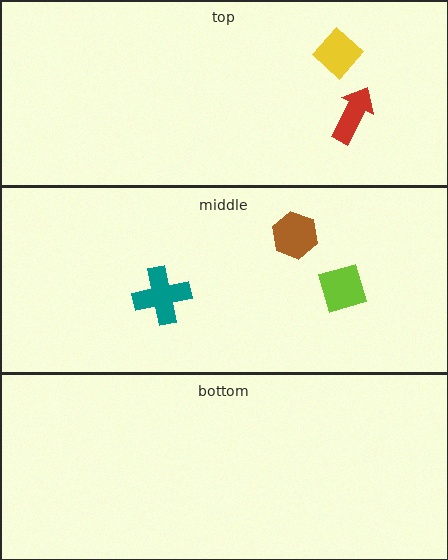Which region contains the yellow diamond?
The top region.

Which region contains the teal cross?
The middle region.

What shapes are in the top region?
The red arrow, the yellow diamond.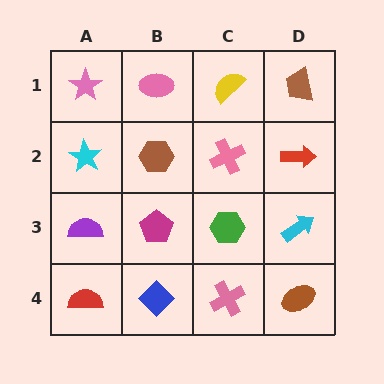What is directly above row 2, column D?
A brown trapezoid.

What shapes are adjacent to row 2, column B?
A pink ellipse (row 1, column B), a magenta pentagon (row 3, column B), a cyan star (row 2, column A), a pink cross (row 2, column C).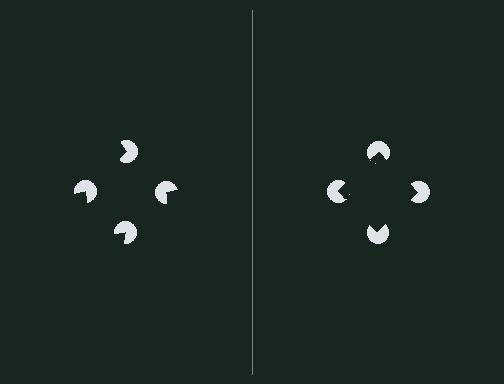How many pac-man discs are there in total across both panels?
8 — 4 on each side.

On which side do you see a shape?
An illusory square appears on the right side. On the left side the wedge cuts are rotated, so no coherent shape forms.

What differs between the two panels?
The pac-man discs are positioned identically on both sides; only the wedge orientations differ. On the right they align to a square; on the left they are misaligned.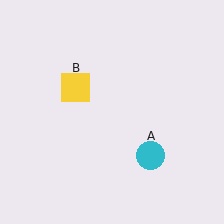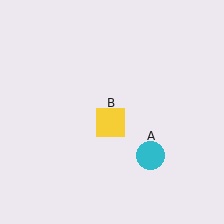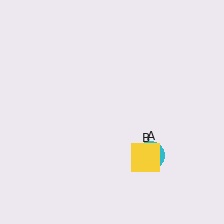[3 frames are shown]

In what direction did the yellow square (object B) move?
The yellow square (object B) moved down and to the right.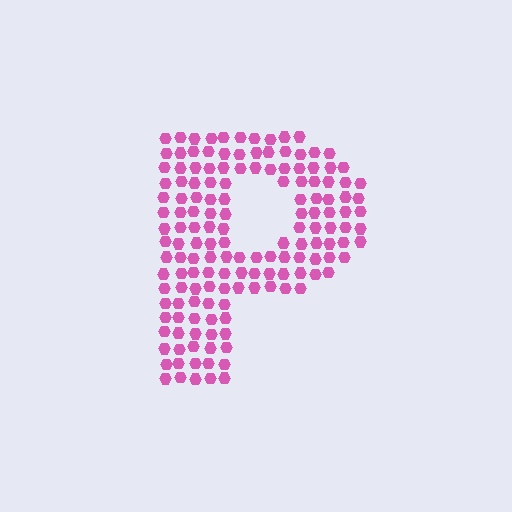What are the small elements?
The small elements are hexagons.